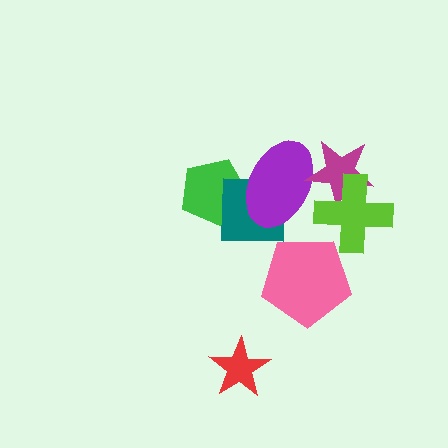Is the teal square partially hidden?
Yes, it is partially covered by another shape.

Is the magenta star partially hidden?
Yes, it is partially covered by another shape.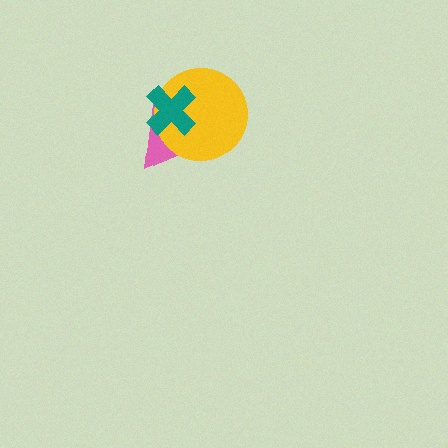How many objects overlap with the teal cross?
2 objects overlap with the teal cross.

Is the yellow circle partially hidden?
Yes, it is partially covered by another shape.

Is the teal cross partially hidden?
No, no other shape covers it.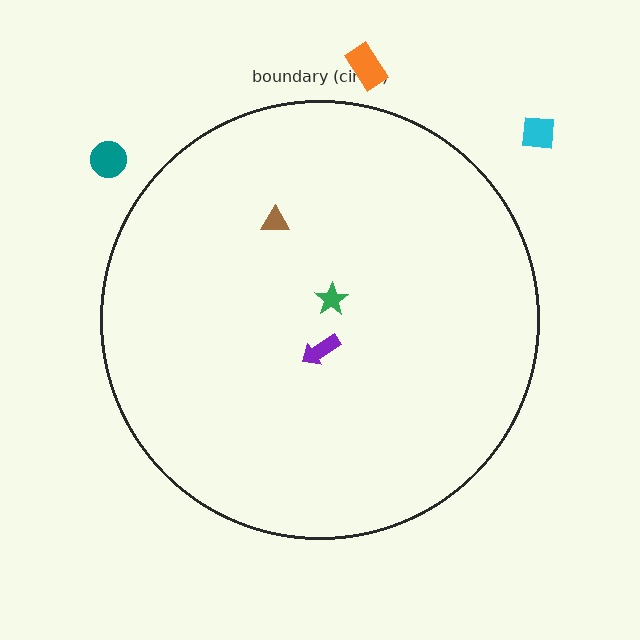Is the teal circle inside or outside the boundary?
Outside.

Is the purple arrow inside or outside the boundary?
Inside.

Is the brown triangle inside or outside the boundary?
Inside.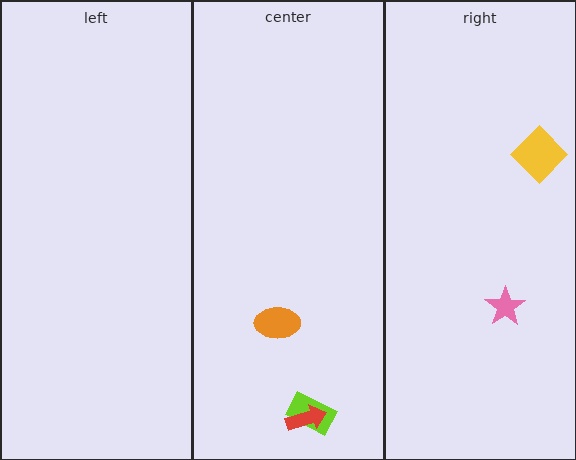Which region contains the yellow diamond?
The right region.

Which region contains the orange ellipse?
The center region.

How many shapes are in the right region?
2.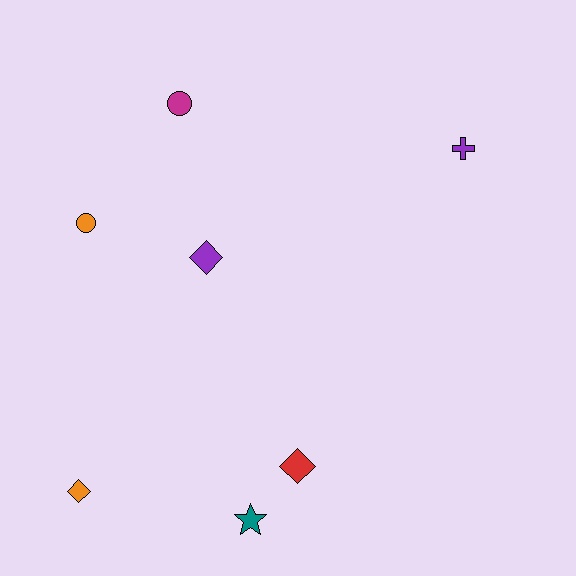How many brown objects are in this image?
There are no brown objects.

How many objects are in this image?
There are 7 objects.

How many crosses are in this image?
There is 1 cross.